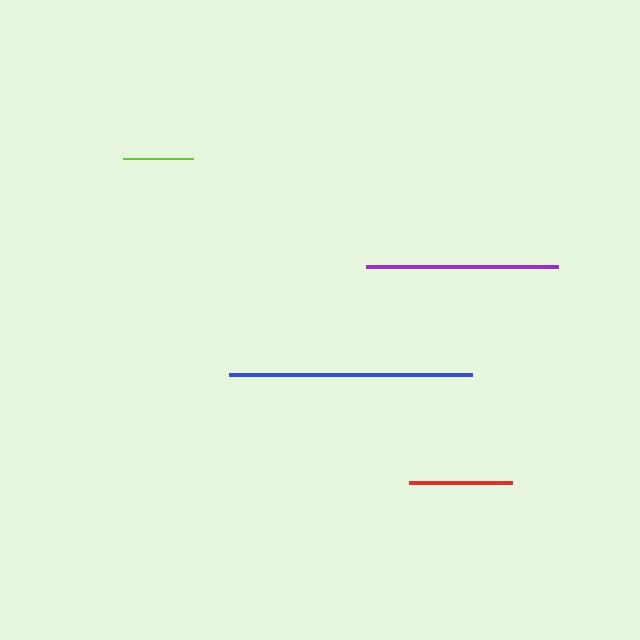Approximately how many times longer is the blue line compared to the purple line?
The blue line is approximately 1.3 times the length of the purple line.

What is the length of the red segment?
The red segment is approximately 103 pixels long.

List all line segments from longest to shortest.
From longest to shortest: blue, purple, red, lime.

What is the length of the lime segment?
The lime segment is approximately 70 pixels long.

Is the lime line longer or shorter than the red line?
The red line is longer than the lime line.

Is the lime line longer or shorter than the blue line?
The blue line is longer than the lime line.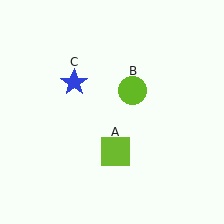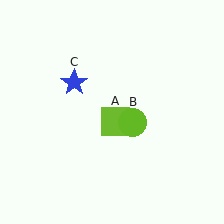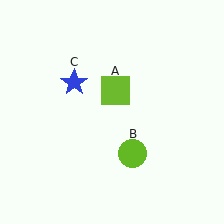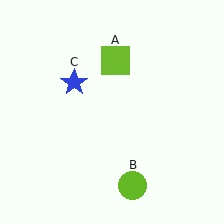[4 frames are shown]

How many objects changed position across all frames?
2 objects changed position: lime square (object A), lime circle (object B).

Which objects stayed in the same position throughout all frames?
Blue star (object C) remained stationary.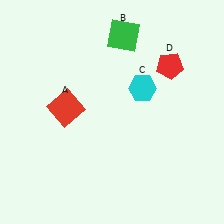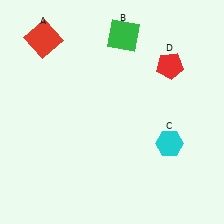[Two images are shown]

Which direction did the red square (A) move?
The red square (A) moved up.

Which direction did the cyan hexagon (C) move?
The cyan hexagon (C) moved down.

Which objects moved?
The objects that moved are: the red square (A), the cyan hexagon (C).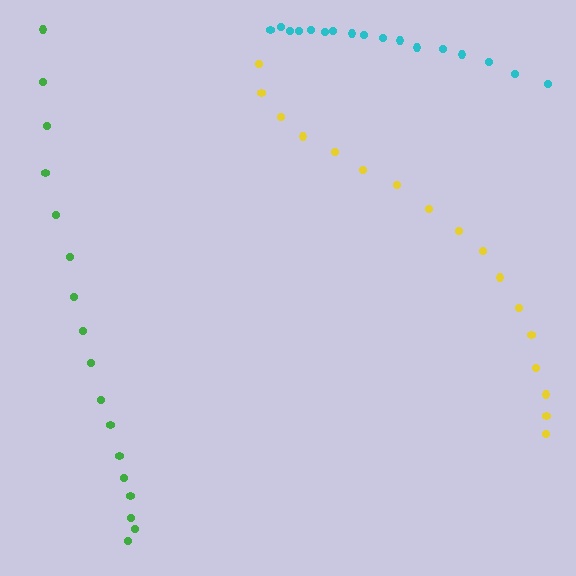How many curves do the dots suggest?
There are 3 distinct paths.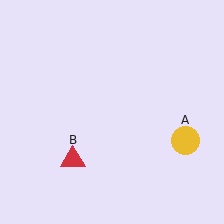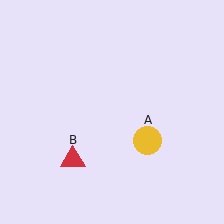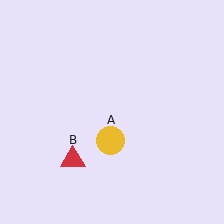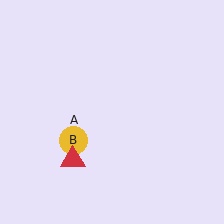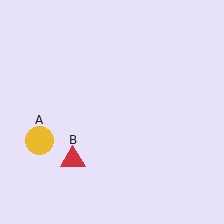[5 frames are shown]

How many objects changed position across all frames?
1 object changed position: yellow circle (object A).